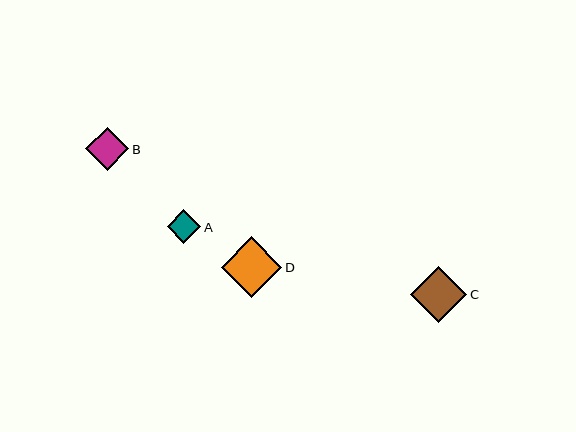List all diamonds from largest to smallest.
From largest to smallest: D, C, B, A.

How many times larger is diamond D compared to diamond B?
Diamond D is approximately 1.4 times the size of diamond B.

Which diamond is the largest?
Diamond D is the largest with a size of approximately 61 pixels.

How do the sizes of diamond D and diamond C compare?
Diamond D and diamond C are approximately the same size.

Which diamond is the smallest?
Diamond A is the smallest with a size of approximately 34 pixels.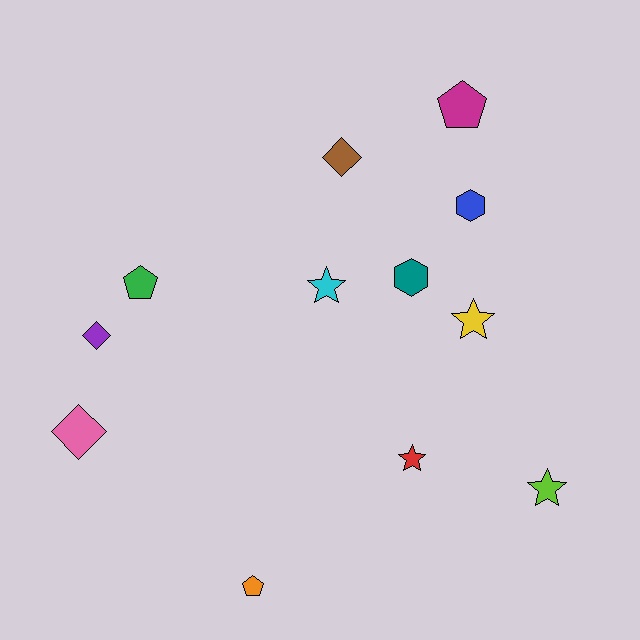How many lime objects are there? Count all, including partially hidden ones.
There is 1 lime object.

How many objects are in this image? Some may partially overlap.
There are 12 objects.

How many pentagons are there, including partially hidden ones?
There are 3 pentagons.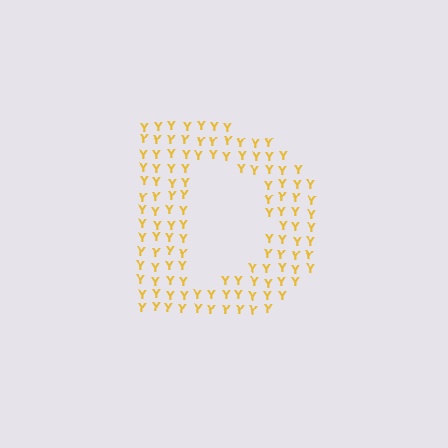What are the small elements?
The small elements are letter Y's.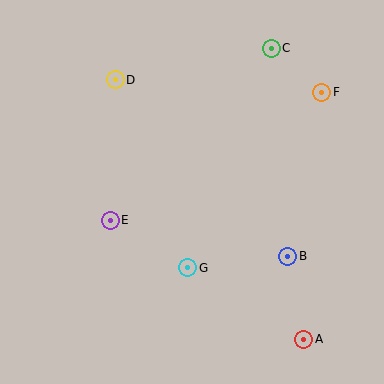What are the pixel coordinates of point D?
Point D is at (115, 80).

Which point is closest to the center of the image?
Point G at (188, 268) is closest to the center.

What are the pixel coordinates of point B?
Point B is at (288, 256).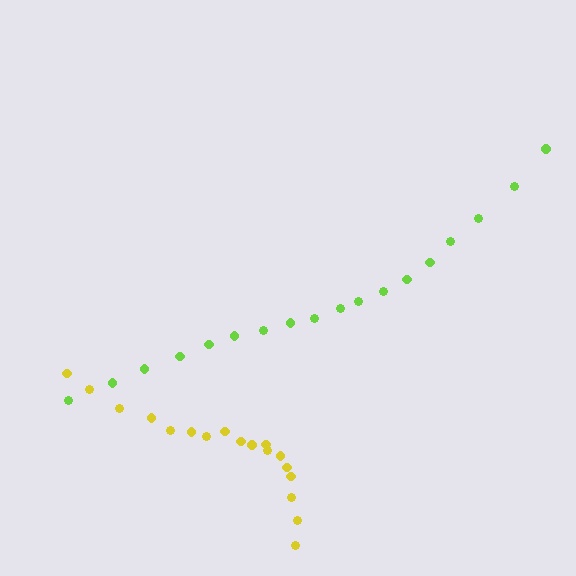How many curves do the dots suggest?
There are 2 distinct paths.